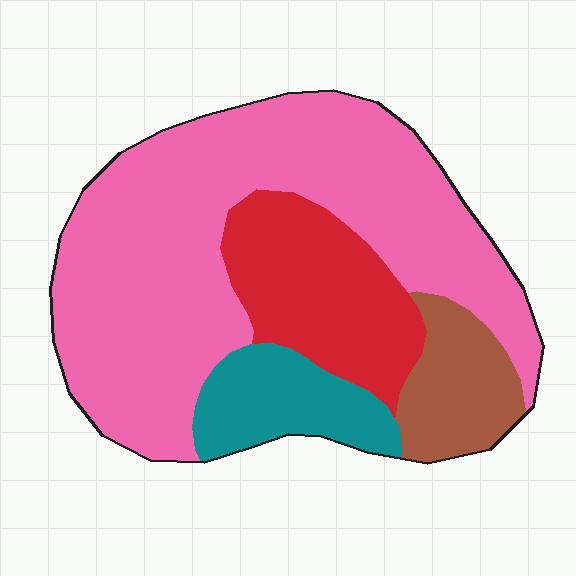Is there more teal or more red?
Red.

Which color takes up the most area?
Pink, at roughly 60%.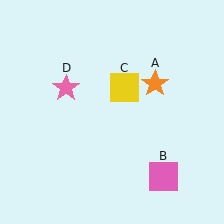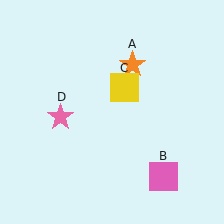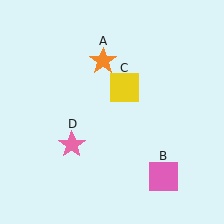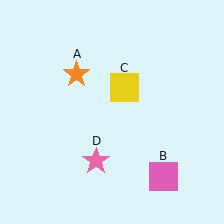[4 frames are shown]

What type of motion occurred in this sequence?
The orange star (object A), pink star (object D) rotated counterclockwise around the center of the scene.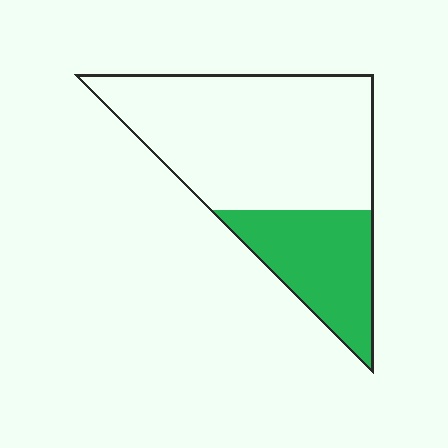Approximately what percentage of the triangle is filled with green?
Approximately 30%.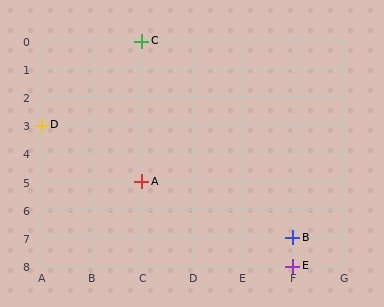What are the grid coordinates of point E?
Point E is at grid coordinates (F, 8).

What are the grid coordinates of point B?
Point B is at grid coordinates (F, 7).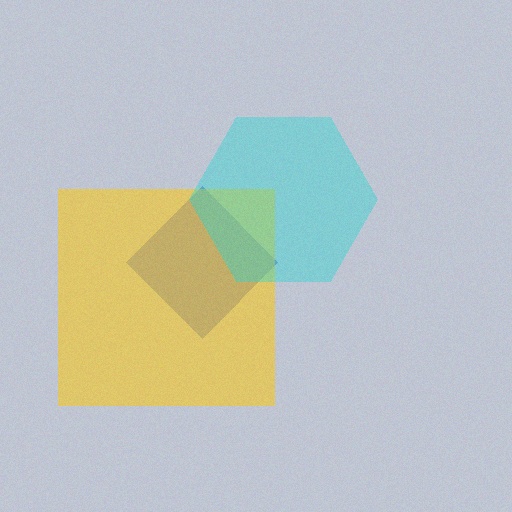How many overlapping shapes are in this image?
There are 3 overlapping shapes in the image.